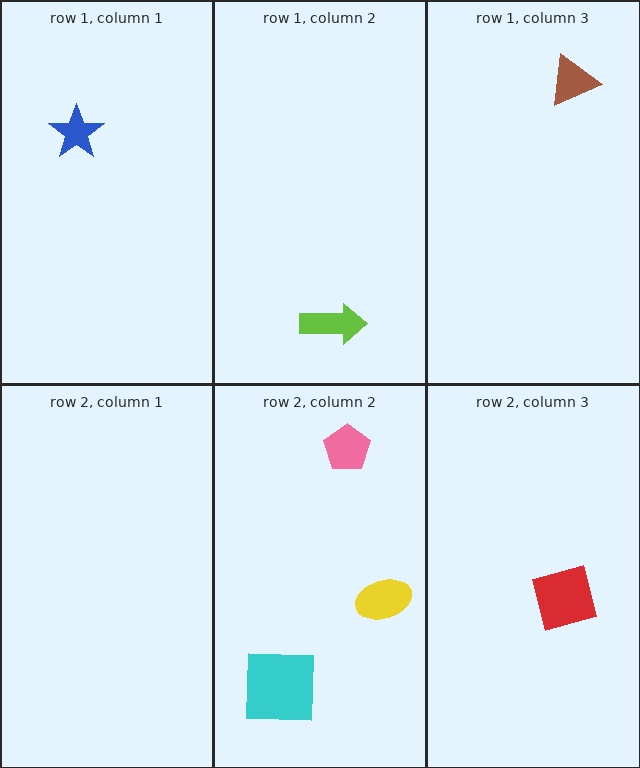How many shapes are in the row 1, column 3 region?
1.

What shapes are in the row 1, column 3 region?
The brown triangle.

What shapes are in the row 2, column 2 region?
The cyan square, the yellow ellipse, the pink pentagon.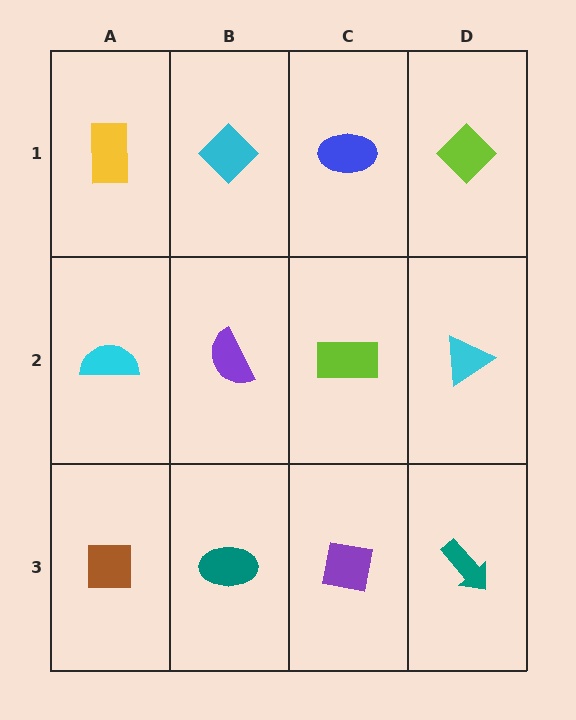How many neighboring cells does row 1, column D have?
2.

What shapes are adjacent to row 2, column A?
A yellow rectangle (row 1, column A), a brown square (row 3, column A), a purple semicircle (row 2, column B).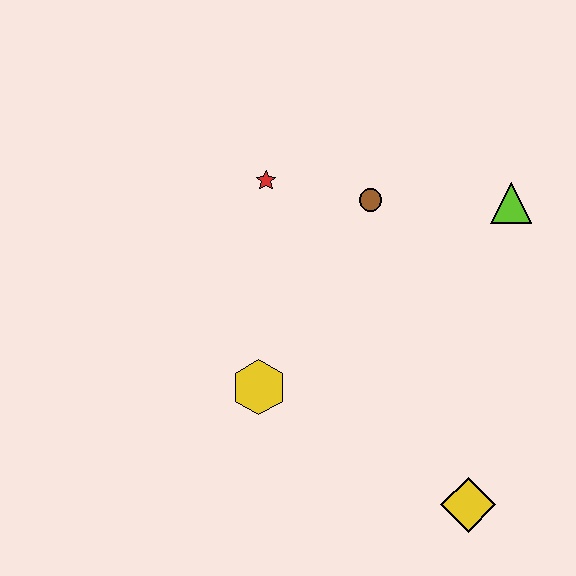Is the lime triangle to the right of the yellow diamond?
Yes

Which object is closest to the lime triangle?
The brown circle is closest to the lime triangle.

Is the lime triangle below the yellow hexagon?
No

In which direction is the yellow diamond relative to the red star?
The yellow diamond is below the red star.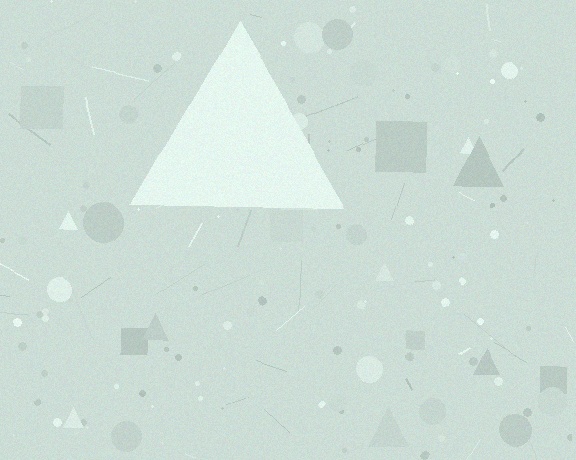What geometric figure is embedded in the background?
A triangle is embedded in the background.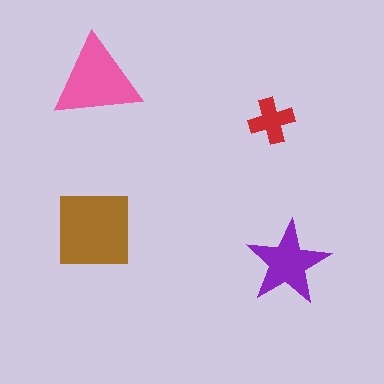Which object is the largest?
The brown square.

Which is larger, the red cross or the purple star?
The purple star.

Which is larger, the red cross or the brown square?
The brown square.